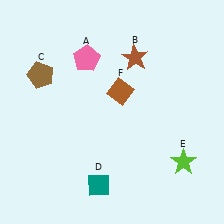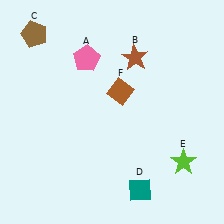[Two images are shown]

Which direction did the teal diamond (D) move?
The teal diamond (D) moved right.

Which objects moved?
The objects that moved are: the brown pentagon (C), the teal diamond (D).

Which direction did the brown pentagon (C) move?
The brown pentagon (C) moved up.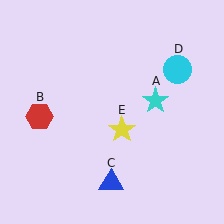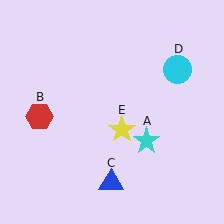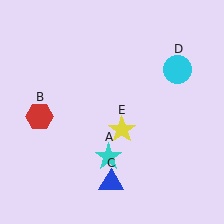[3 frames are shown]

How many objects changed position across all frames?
1 object changed position: cyan star (object A).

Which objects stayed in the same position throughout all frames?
Red hexagon (object B) and blue triangle (object C) and cyan circle (object D) and yellow star (object E) remained stationary.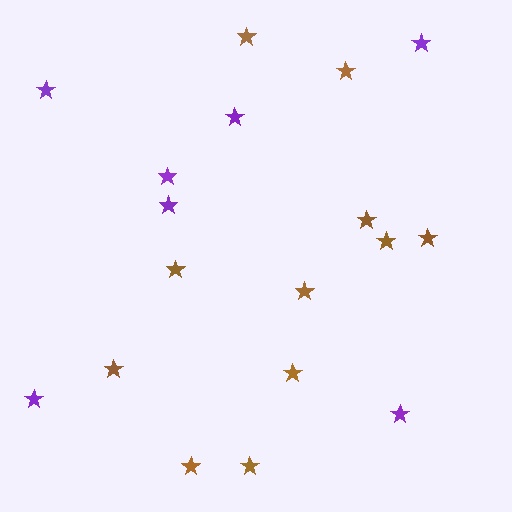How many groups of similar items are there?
There are 2 groups: one group of brown stars (11) and one group of purple stars (7).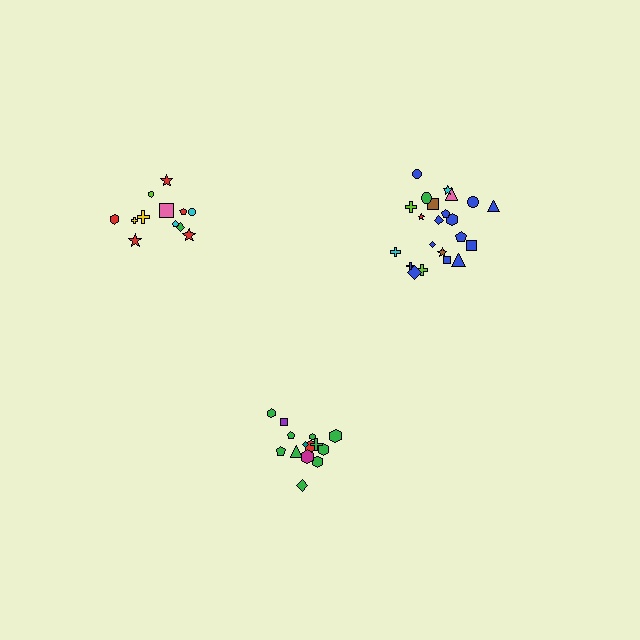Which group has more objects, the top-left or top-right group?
The top-right group.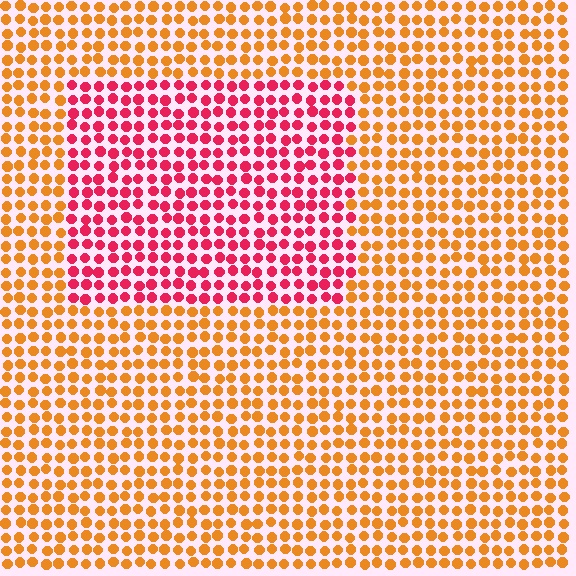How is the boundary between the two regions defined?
The boundary is defined purely by a slight shift in hue (about 49 degrees). Spacing, size, and orientation are identical on both sides.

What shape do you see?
I see a rectangle.